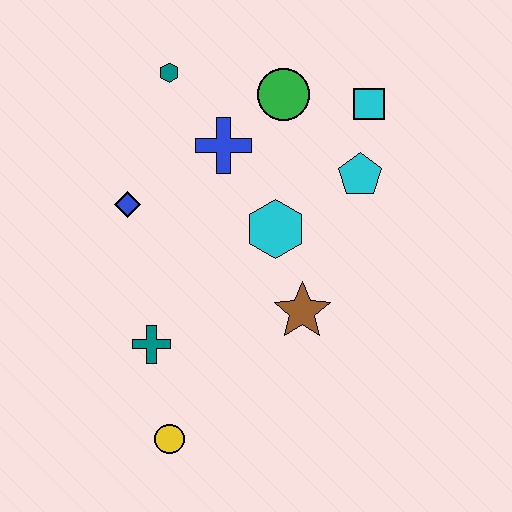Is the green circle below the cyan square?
No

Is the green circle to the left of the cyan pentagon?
Yes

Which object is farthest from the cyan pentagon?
The yellow circle is farthest from the cyan pentagon.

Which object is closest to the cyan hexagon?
The brown star is closest to the cyan hexagon.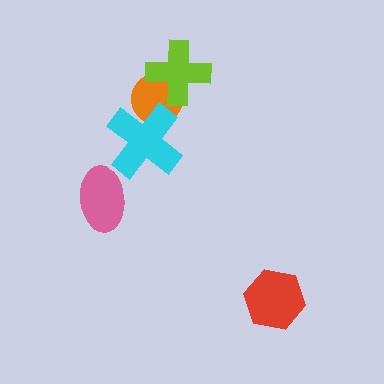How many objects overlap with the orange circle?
2 objects overlap with the orange circle.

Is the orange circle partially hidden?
Yes, it is partially covered by another shape.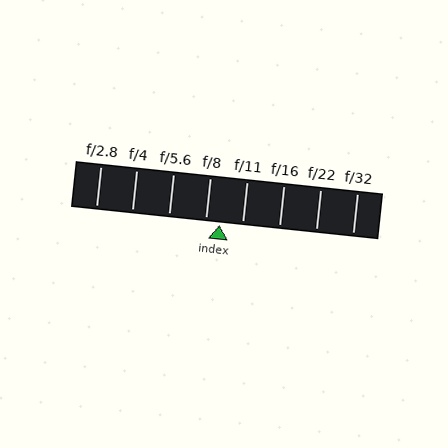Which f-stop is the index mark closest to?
The index mark is closest to f/8.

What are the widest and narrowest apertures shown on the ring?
The widest aperture shown is f/2.8 and the narrowest is f/32.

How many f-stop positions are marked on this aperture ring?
There are 8 f-stop positions marked.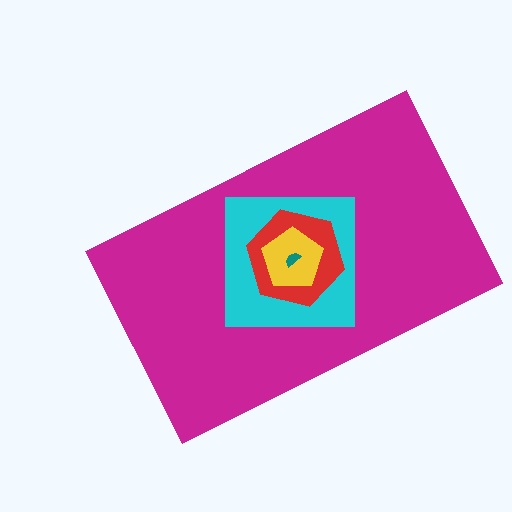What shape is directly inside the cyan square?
The red hexagon.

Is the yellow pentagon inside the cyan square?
Yes.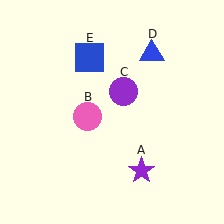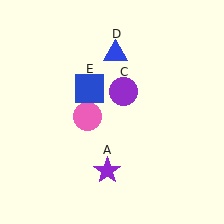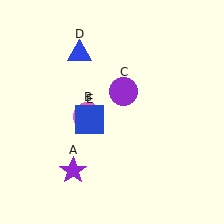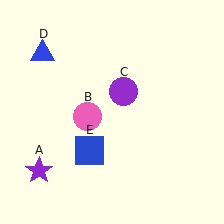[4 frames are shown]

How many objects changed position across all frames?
3 objects changed position: purple star (object A), blue triangle (object D), blue square (object E).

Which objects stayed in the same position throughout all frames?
Pink circle (object B) and purple circle (object C) remained stationary.